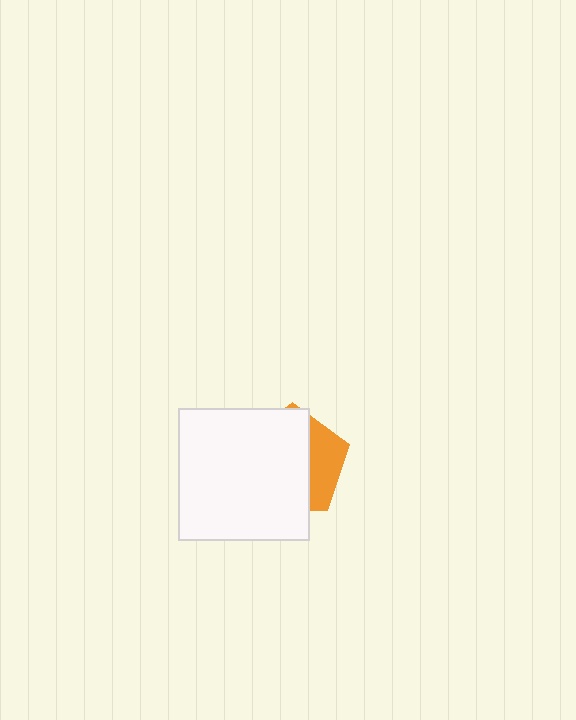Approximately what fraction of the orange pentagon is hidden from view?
Roughly 70% of the orange pentagon is hidden behind the white square.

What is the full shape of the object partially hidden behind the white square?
The partially hidden object is an orange pentagon.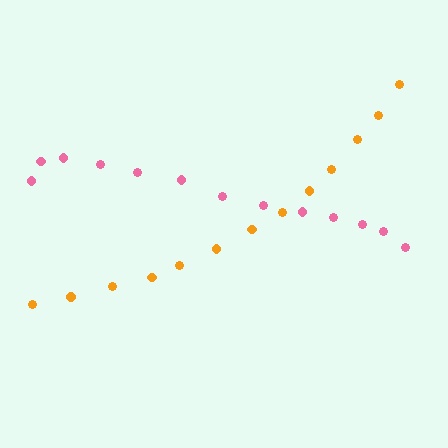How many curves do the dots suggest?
There are 2 distinct paths.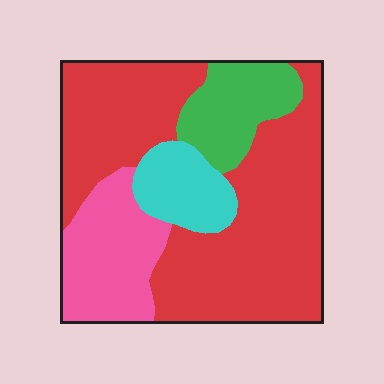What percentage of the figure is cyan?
Cyan takes up about one tenth (1/10) of the figure.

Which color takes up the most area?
Red, at roughly 60%.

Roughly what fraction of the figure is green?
Green covers roughly 15% of the figure.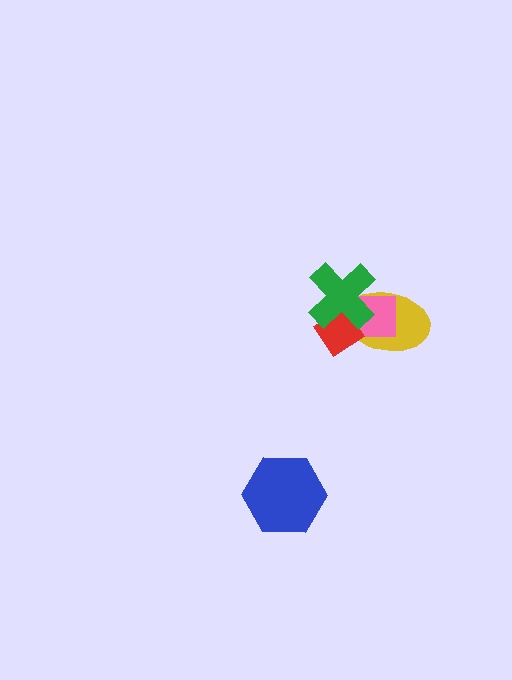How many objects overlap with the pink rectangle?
3 objects overlap with the pink rectangle.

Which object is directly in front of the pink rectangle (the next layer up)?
The red diamond is directly in front of the pink rectangle.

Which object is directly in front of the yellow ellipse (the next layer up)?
The pink rectangle is directly in front of the yellow ellipse.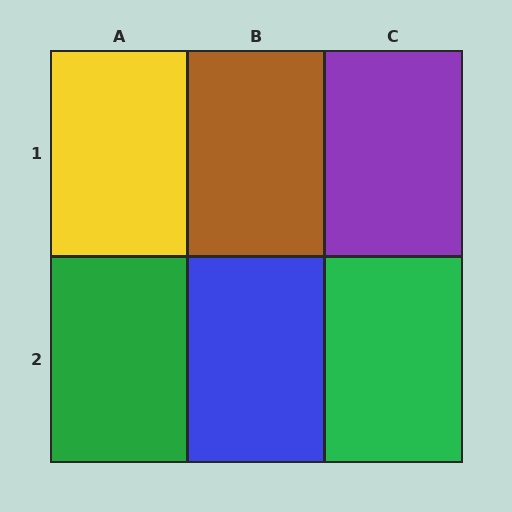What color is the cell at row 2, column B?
Blue.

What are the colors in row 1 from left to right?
Yellow, brown, purple.